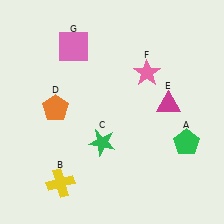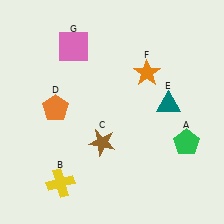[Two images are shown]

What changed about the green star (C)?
In Image 1, C is green. In Image 2, it changed to brown.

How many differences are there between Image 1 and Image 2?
There are 3 differences between the two images.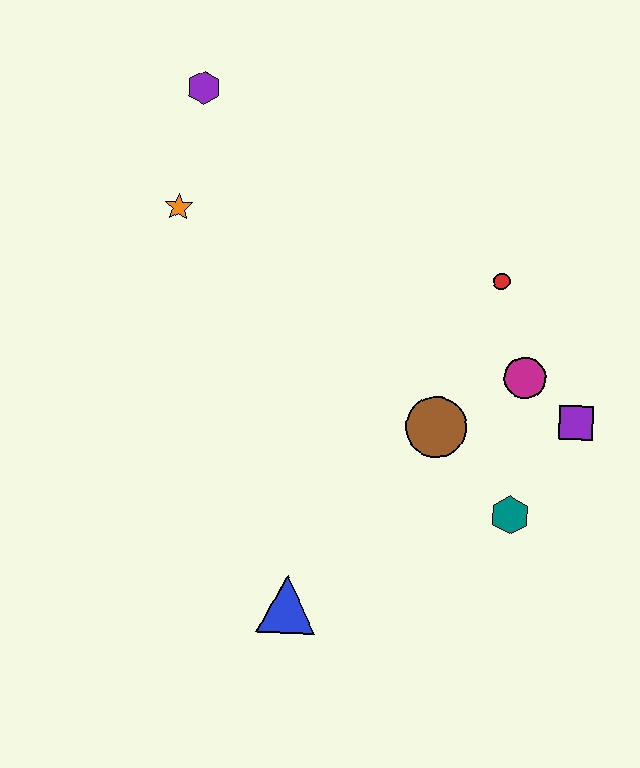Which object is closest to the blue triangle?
The brown circle is closest to the blue triangle.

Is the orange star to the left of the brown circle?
Yes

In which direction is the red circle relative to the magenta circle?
The red circle is above the magenta circle.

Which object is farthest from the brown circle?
The purple hexagon is farthest from the brown circle.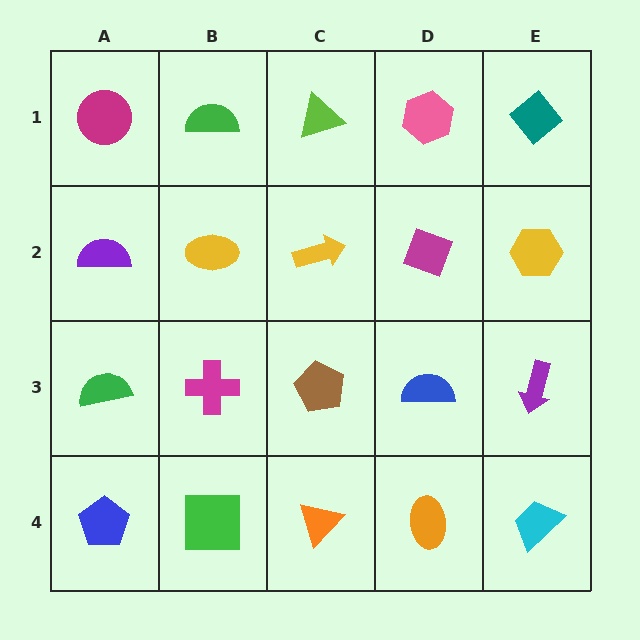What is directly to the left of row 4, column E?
An orange ellipse.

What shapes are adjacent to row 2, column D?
A pink hexagon (row 1, column D), a blue semicircle (row 3, column D), a yellow arrow (row 2, column C), a yellow hexagon (row 2, column E).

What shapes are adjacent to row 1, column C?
A yellow arrow (row 2, column C), a green semicircle (row 1, column B), a pink hexagon (row 1, column D).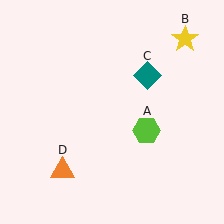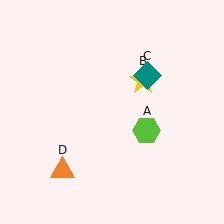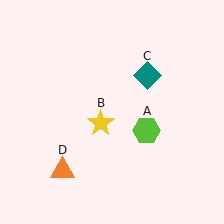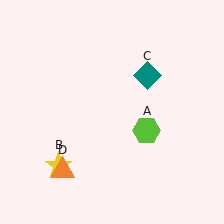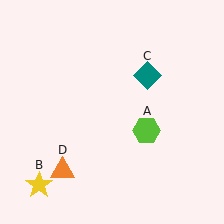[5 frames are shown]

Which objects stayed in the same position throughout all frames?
Lime hexagon (object A) and teal diamond (object C) and orange triangle (object D) remained stationary.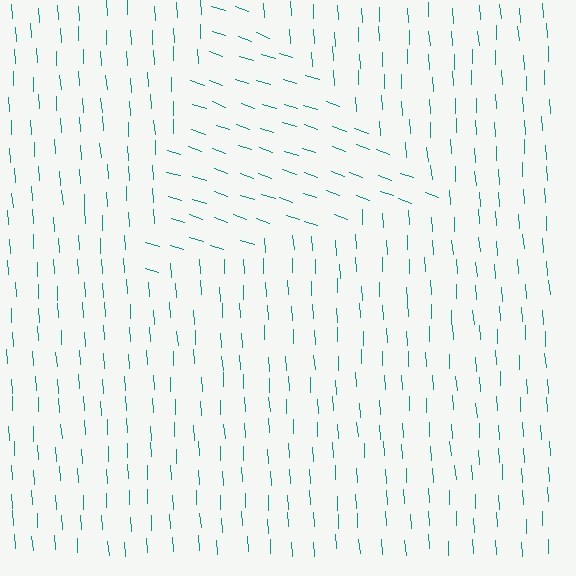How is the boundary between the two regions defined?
The boundary is defined purely by a change in line orientation (approximately 69 degrees difference). All lines are the same color and thickness.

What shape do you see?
I see a triangle.